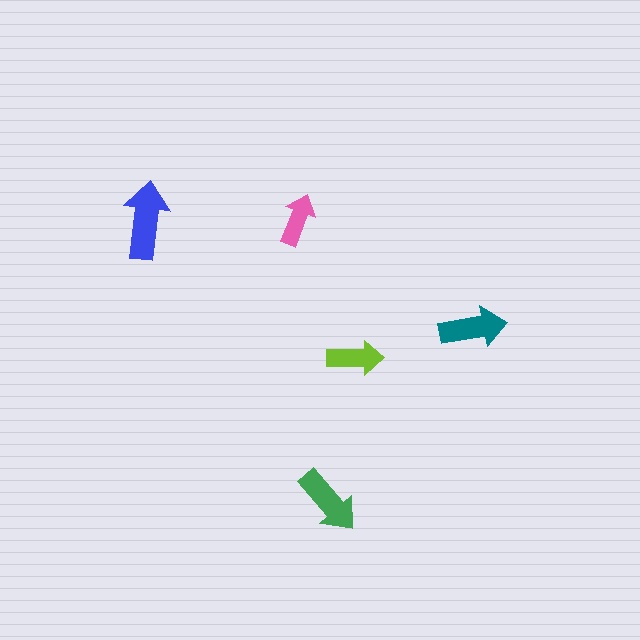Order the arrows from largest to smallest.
the blue one, the green one, the teal one, the lime one, the pink one.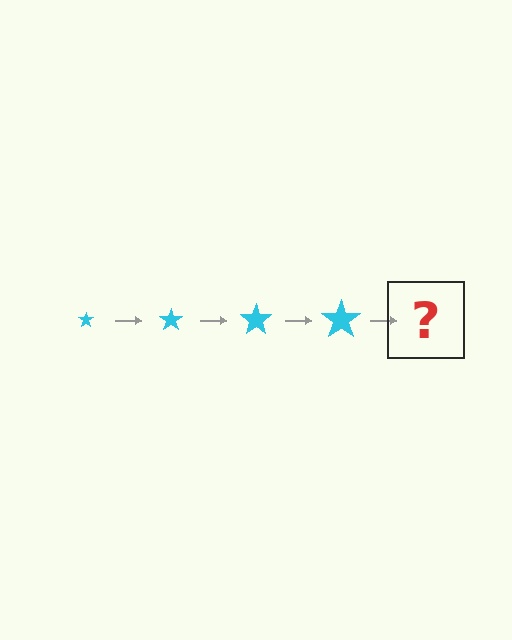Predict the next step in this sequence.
The next step is a cyan star, larger than the previous one.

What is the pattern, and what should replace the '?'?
The pattern is that the star gets progressively larger each step. The '?' should be a cyan star, larger than the previous one.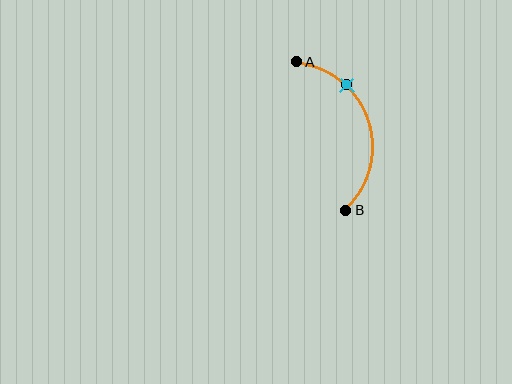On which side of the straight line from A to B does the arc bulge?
The arc bulges to the right of the straight line connecting A and B.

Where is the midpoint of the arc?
The arc midpoint is the point on the curve farthest from the straight line joining A and B. It sits to the right of that line.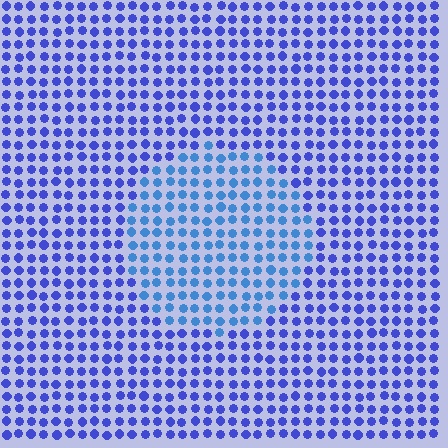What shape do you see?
I see a circle.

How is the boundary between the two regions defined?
The boundary is defined purely by a slight shift in hue (about 27 degrees). Spacing, size, and orientation are identical on both sides.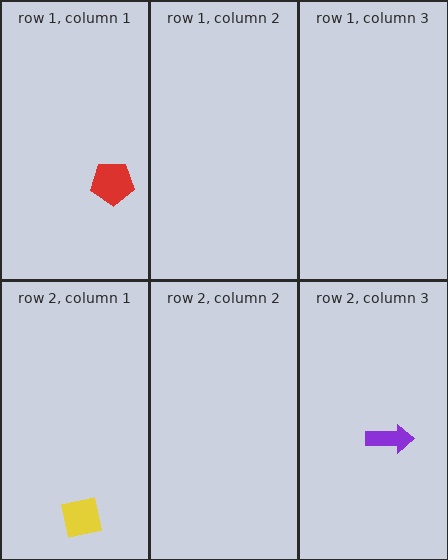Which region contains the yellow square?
The row 2, column 1 region.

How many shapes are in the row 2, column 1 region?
1.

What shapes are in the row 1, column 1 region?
The red pentagon.